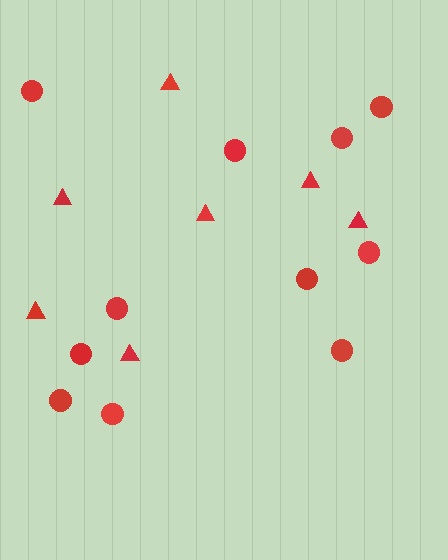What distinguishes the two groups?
There are 2 groups: one group of triangles (7) and one group of circles (11).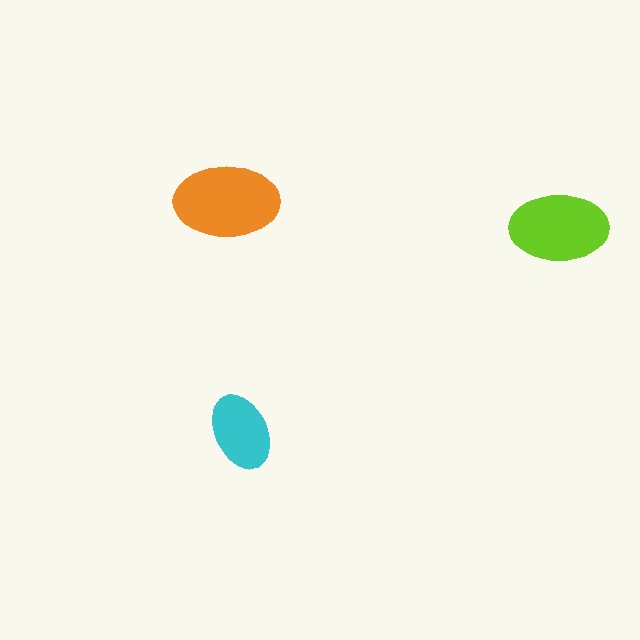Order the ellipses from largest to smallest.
the orange one, the lime one, the cyan one.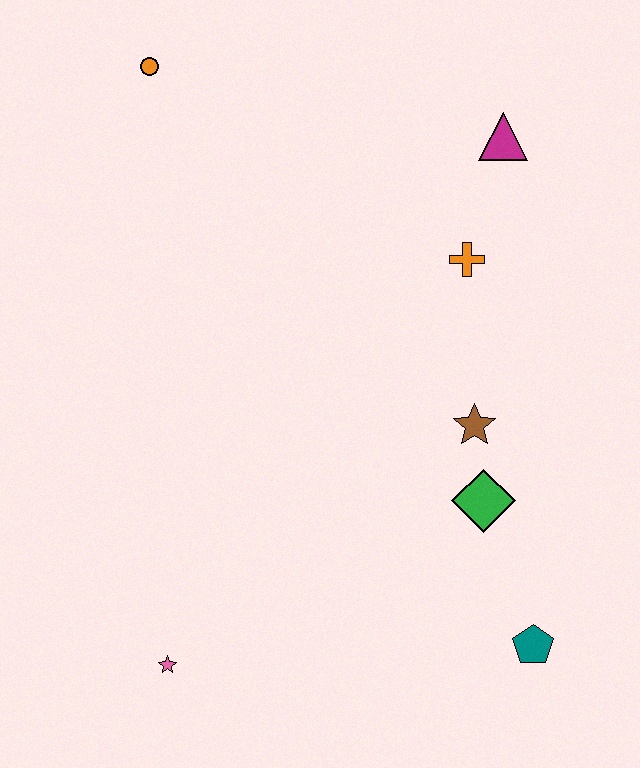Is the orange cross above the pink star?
Yes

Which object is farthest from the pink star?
The magenta triangle is farthest from the pink star.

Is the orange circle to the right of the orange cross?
No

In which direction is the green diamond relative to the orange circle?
The green diamond is below the orange circle.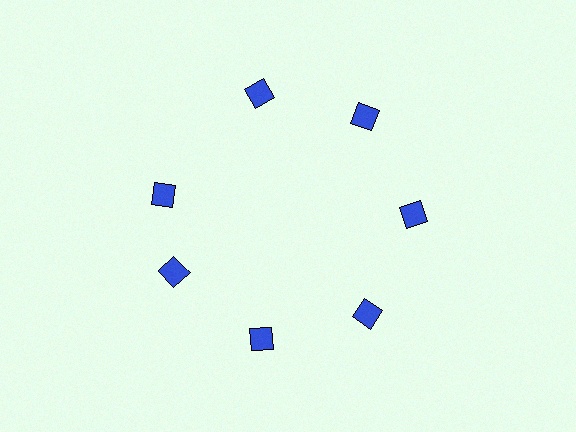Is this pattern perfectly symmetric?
No. The 7 blue diamonds are arranged in a ring, but one element near the 10 o'clock position is rotated out of alignment along the ring, breaking the 7-fold rotational symmetry.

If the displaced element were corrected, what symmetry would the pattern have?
It would have 7-fold rotational symmetry — the pattern would map onto itself every 51 degrees.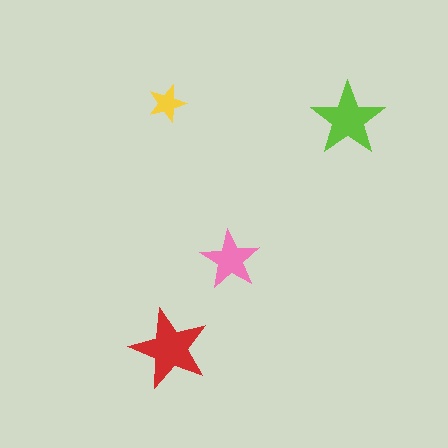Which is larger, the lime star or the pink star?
The lime one.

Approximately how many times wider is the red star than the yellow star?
About 2 times wider.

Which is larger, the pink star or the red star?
The red one.